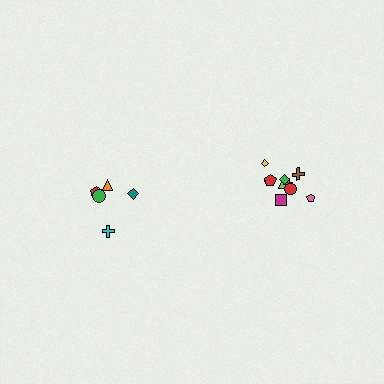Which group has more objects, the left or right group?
The right group.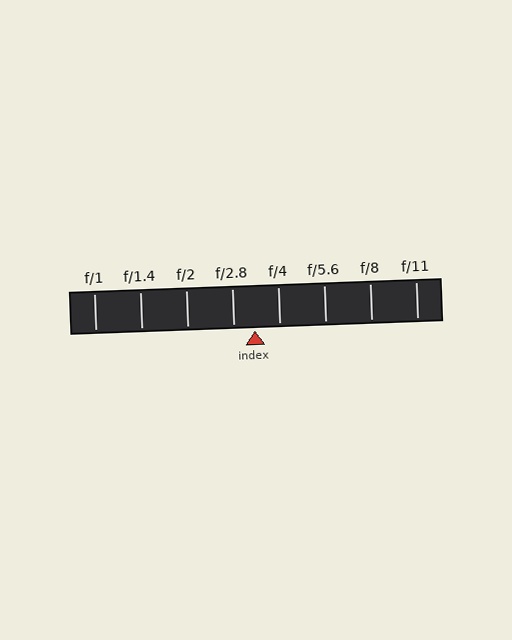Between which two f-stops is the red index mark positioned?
The index mark is between f/2.8 and f/4.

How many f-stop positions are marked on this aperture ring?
There are 8 f-stop positions marked.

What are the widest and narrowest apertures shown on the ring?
The widest aperture shown is f/1 and the narrowest is f/11.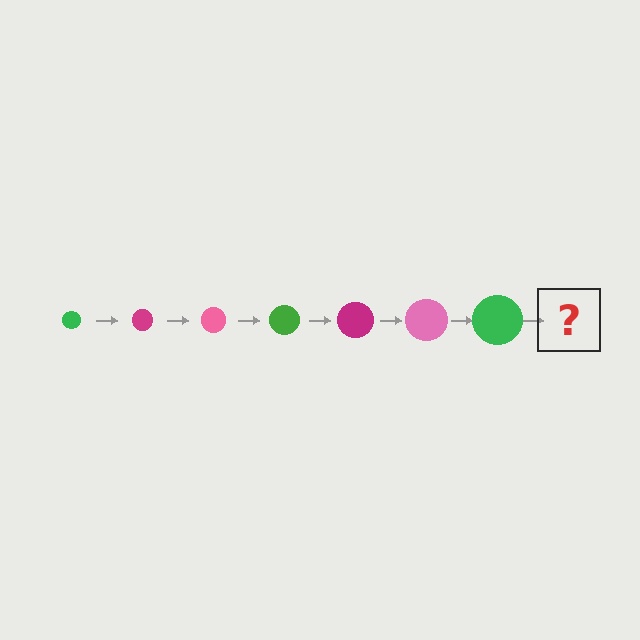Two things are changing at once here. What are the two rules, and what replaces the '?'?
The two rules are that the circle grows larger each step and the color cycles through green, magenta, and pink. The '?' should be a magenta circle, larger than the previous one.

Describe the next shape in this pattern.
It should be a magenta circle, larger than the previous one.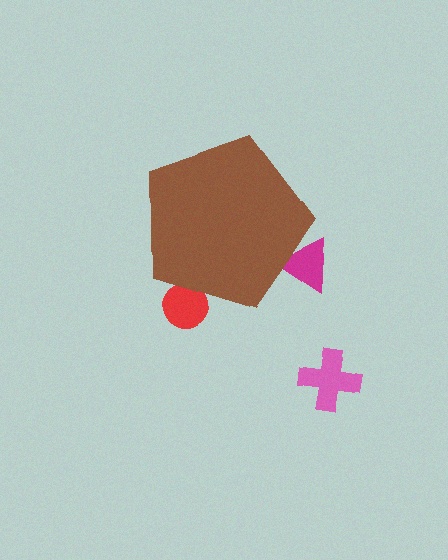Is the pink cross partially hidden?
No, the pink cross is fully visible.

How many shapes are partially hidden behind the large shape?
2 shapes are partially hidden.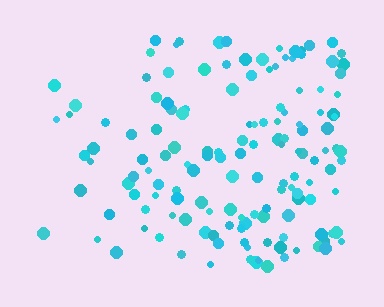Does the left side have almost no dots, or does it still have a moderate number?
Still a moderate number, just noticeably fewer than the right.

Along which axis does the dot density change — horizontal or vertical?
Horizontal.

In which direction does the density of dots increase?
From left to right, with the right side densest.